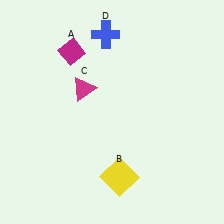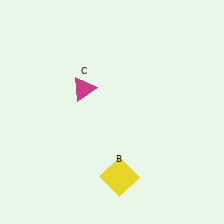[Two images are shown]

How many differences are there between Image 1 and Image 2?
There are 2 differences between the two images.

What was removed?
The magenta diamond (A), the blue cross (D) were removed in Image 2.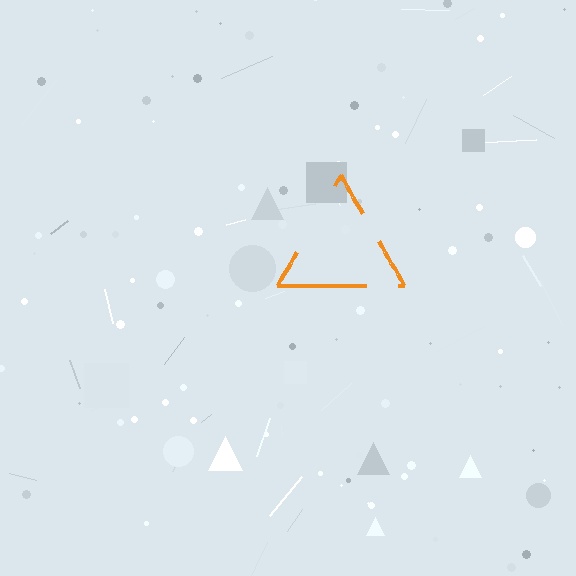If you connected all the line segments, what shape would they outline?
They would outline a triangle.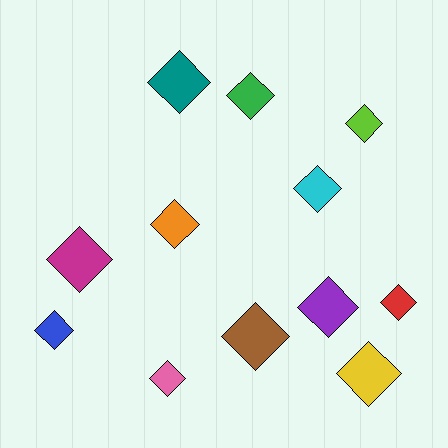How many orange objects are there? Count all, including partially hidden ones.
There is 1 orange object.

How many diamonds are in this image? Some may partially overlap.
There are 12 diamonds.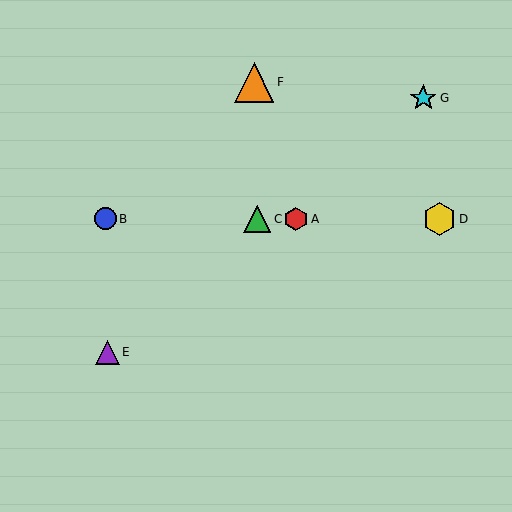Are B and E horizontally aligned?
No, B is at y≈219 and E is at y≈352.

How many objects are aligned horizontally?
4 objects (A, B, C, D) are aligned horizontally.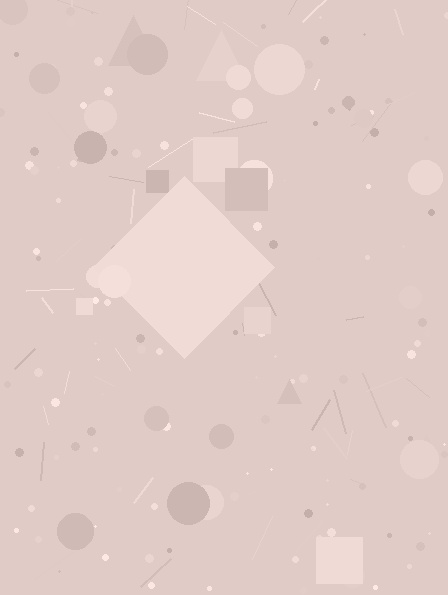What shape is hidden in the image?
A diamond is hidden in the image.